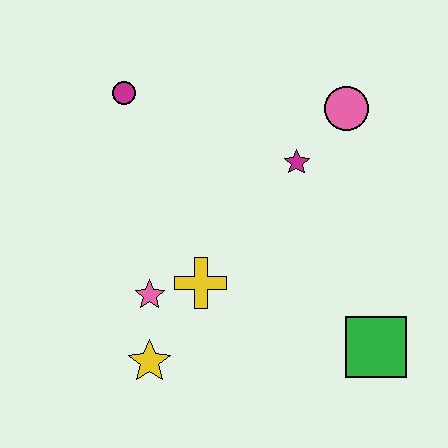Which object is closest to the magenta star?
The pink circle is closest to the magenta star.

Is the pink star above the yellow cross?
No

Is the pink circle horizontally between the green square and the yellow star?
Yes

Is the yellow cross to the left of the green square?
Yes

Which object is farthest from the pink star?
The pink circle is farthest from the pink star.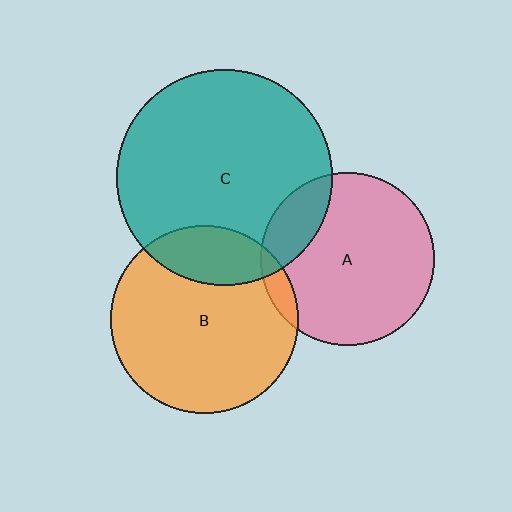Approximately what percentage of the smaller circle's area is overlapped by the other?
Approximately 20%.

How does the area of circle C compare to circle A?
Approximately 1.5 times.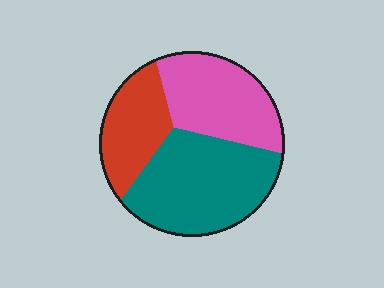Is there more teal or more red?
Teal.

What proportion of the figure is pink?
Pink takes up about one third (1/3) of the figure.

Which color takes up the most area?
Teal, at roughly 45%.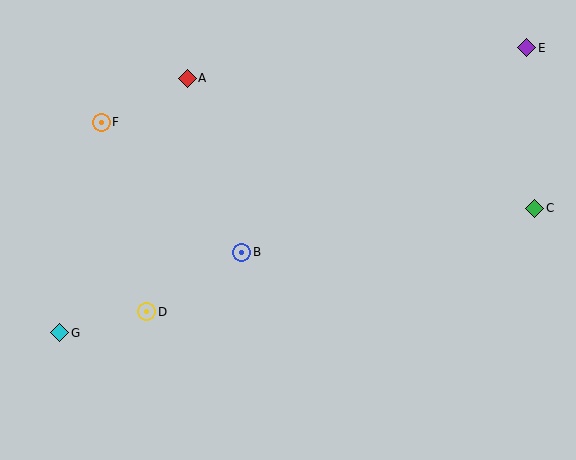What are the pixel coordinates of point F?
Point F is at (101, 122).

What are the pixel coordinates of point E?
Point E is at (527, 48).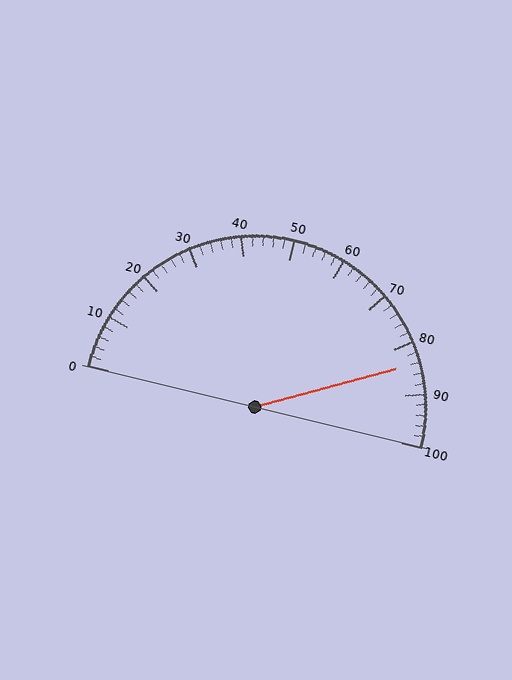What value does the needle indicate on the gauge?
The needle indicates approximately 84.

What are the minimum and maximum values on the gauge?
The gauge ranges from 0 to 100.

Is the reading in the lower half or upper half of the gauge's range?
The reading is in the upper half of the range (0 to 100).